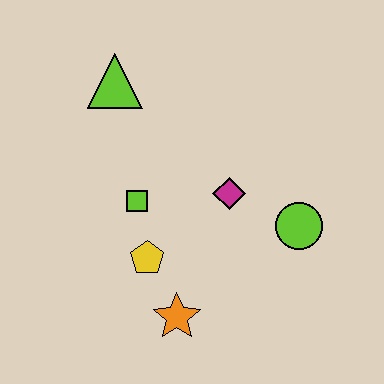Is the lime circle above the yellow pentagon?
Yes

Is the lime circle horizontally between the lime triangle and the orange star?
No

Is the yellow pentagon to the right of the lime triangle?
Yes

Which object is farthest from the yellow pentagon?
The lime triangle is farthest from the yellow pentagon.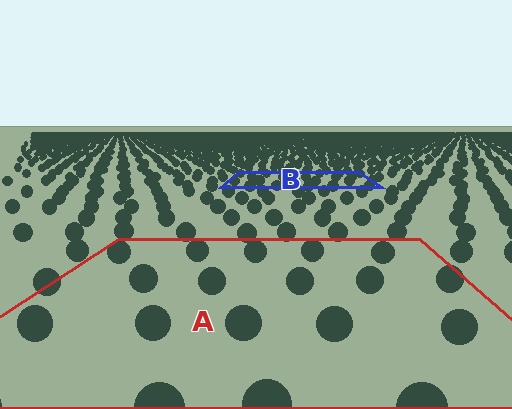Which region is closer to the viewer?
Region A is closer. The texture elements there are larger and more spread out.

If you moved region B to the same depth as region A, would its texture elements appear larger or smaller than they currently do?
They would appear larger. At a closer depth, the same texture elements are projected at a bigger on-screen size.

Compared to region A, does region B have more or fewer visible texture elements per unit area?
Region B has more texture elements per unit area — they are packed more densely because it is farther away.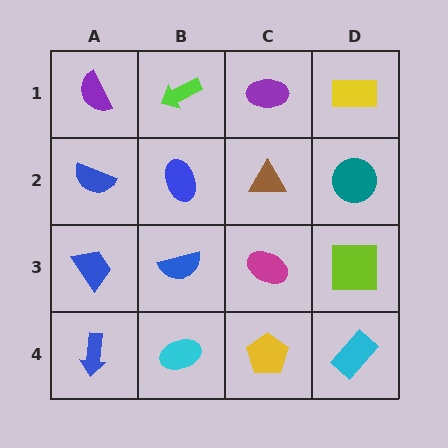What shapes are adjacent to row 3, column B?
A blue ellipse (row 2, column B), a cyan ellipse (row 4, column B), a blue trapezoid (row 3, column A), a magenta ellipse (row 3, column C).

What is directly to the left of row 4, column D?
A yellow pentagon.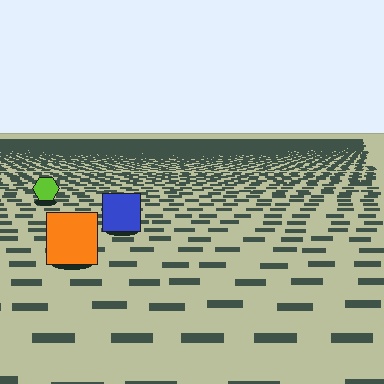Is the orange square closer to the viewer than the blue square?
Yes. The orange square is closer — you can tell from the texture gradient: the ground texture is coarser near it.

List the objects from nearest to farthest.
From nearest to farthest: the orange square, the blue square, the lime hexagon.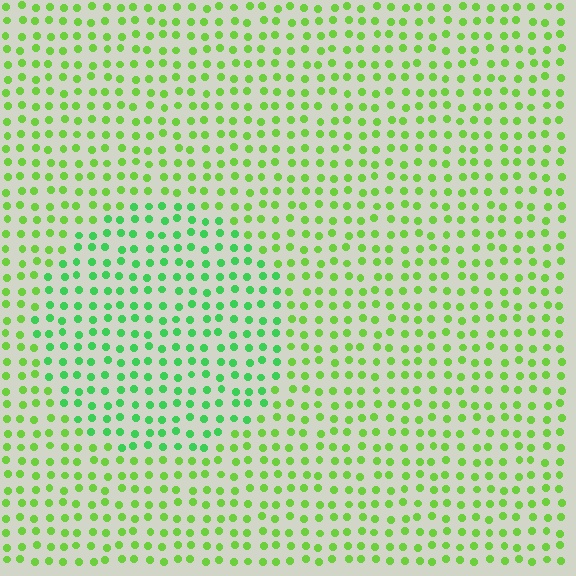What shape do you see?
I see a circle.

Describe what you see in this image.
The image is filled with small lime elements in a uniform arrangement. A circle-shaped region is visible where the elements are tinted to a slightly different hue, forming a subtle color boundary.